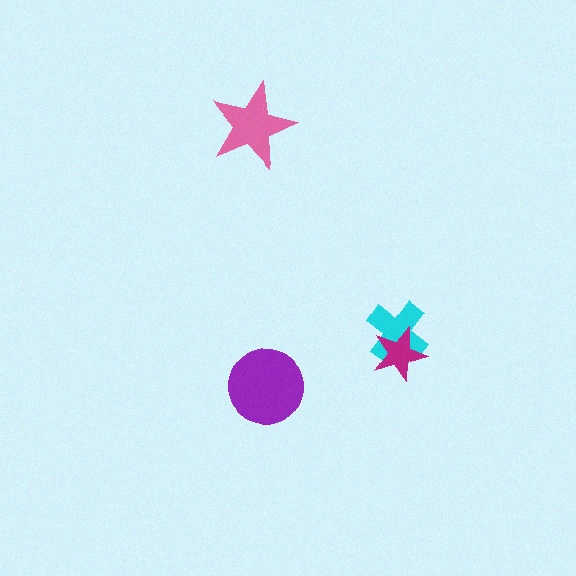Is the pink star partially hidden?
No, no other shape covers it.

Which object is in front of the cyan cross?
The magenta star is in front of the cyan cross.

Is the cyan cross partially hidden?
Yes, it is partially covered by another shape.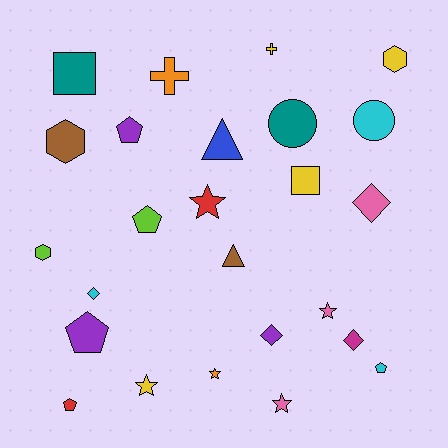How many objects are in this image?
There are 25 objects.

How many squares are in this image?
There are 2 squares.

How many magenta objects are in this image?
There is 1 magenta object.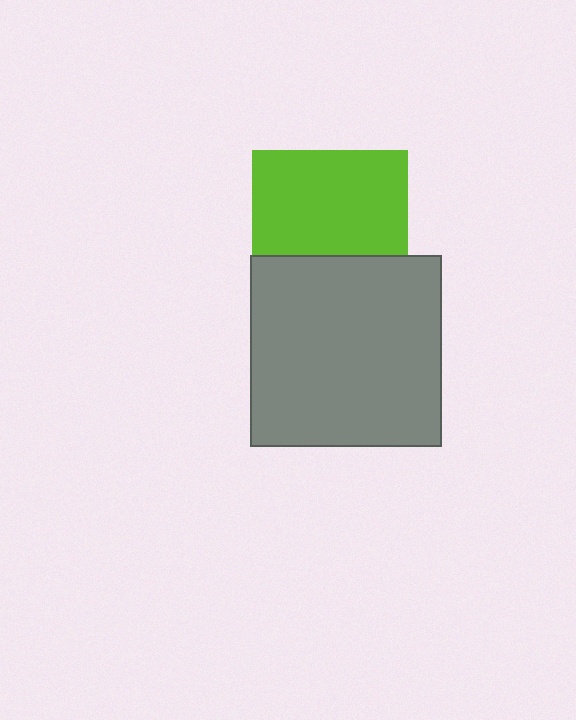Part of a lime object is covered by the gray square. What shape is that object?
It is a square.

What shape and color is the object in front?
The object in front is a gray square.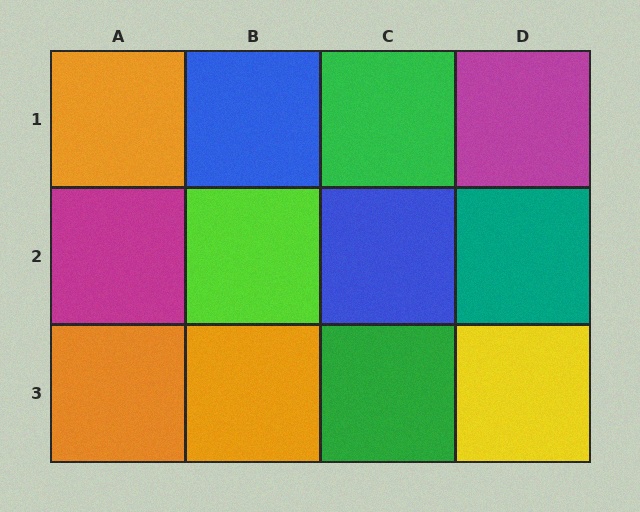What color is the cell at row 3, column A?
Orange.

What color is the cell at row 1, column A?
Orange.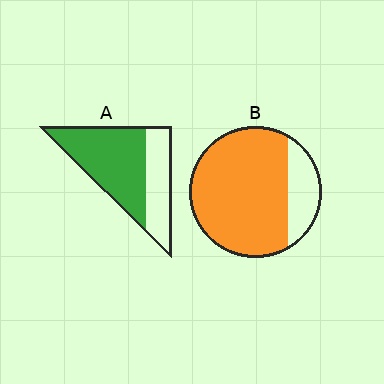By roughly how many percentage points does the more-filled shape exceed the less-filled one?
By roughly 15 percentage points (B over A).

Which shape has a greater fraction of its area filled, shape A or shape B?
Shape B.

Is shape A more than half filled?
Yes.